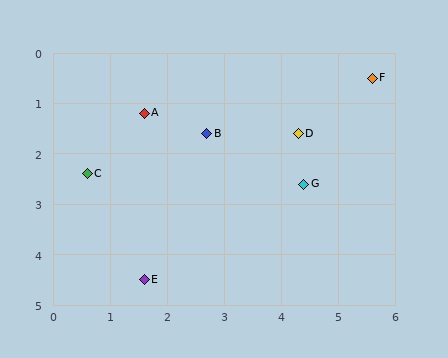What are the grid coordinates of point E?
Point E is at approximately (1.6, 4.5).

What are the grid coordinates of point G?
Point G is at approximately (4.4, 2.6).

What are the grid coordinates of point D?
Point D is at approximately (4.3, 1.6).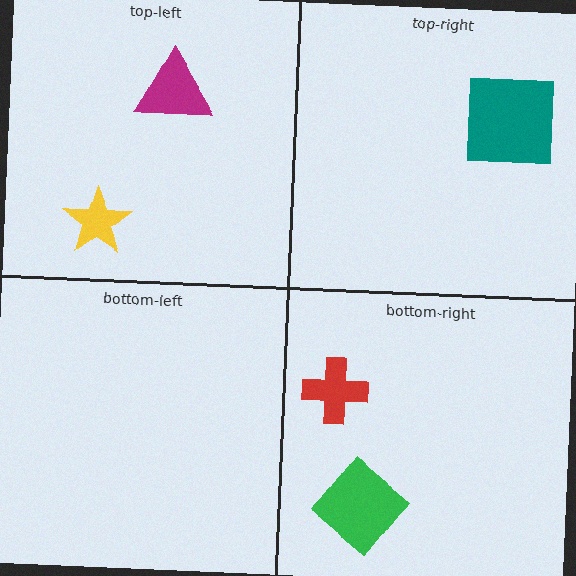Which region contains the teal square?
The top-right region.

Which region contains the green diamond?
The bottom-right region.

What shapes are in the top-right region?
The teal square.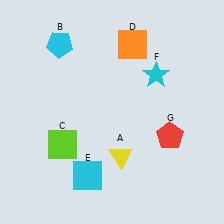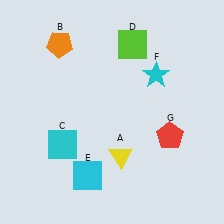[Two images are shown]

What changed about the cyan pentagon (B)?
In Image 1, B is cyan. In Image 2, it changed to orange.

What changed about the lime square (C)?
In Image 1, C is lime. In Image 2, it changed to cyan.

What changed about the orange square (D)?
In Image 1, D is orange. In Image 2, it changed to lime.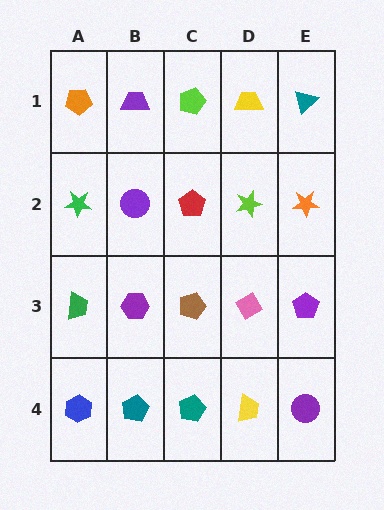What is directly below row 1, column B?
A purple circle.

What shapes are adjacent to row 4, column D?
A pink diamond (row 3, column D), a teal pentagon (row 4, column C), a purple circle (row 4, column E).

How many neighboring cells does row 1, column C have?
3.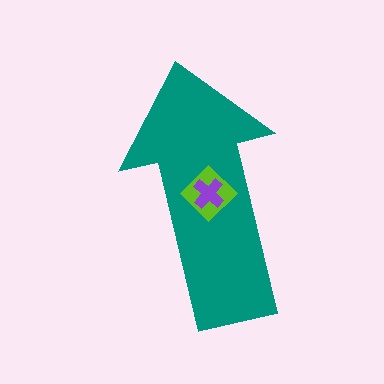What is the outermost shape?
The teal arrow.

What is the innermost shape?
The purple cross.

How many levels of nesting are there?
3.